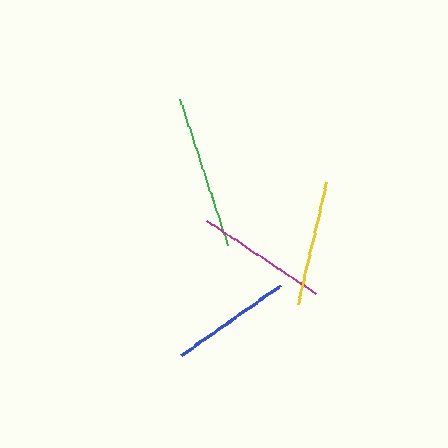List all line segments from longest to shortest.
From longest to shortest: green, magenta, yellow, blue.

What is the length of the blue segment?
The blue segment is approximately 121 pixels long.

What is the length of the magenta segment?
The magenta segment is approximately 131 pixels long.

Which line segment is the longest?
The green line is the longest at approximately 153 pixels.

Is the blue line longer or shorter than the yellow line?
The yellow line is longer than the blue line.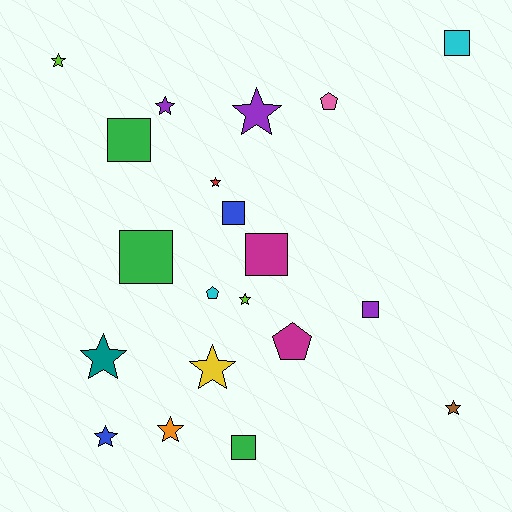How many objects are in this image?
There are 20 objects.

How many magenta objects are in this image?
There are 2 magenta objects.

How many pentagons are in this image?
There are 3 pentagons.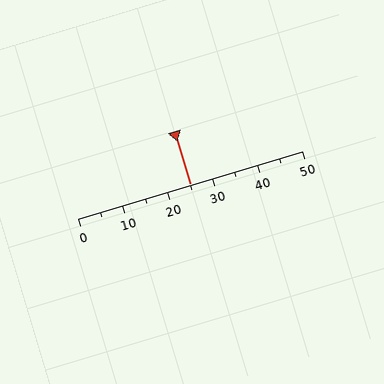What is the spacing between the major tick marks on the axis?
The major ticks are spaced 10 apart.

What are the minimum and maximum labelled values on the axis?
The axis runs from 0 to 50.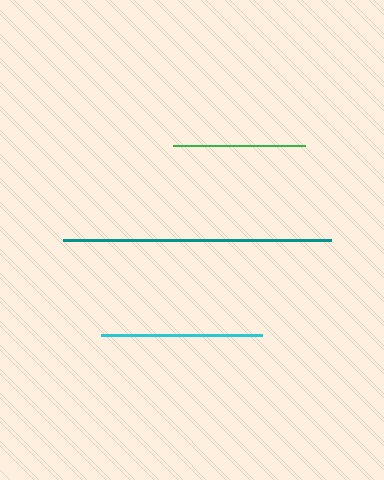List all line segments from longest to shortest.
From longest to shortest: teal, cyan, green.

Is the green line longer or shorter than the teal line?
The teal line is longer than the green line.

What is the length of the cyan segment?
The cyan segment is approximately 161 pixels long.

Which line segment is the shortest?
The green line is the shortest at approximately 133 pixels.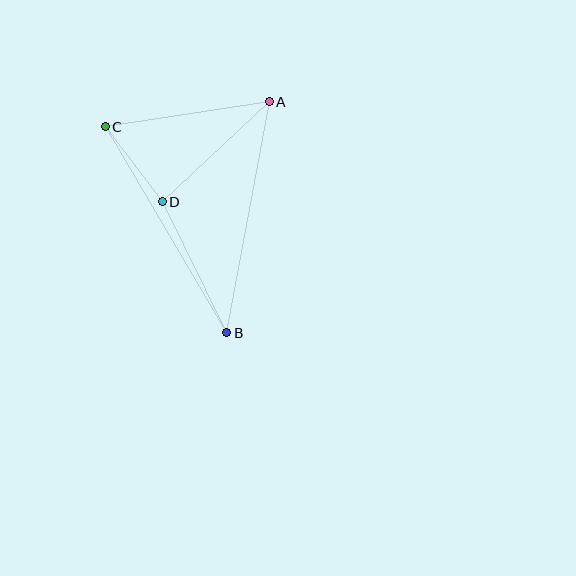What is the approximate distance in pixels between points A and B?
The distance between A and B is approximately 235 pixels.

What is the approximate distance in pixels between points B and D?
The distance between B and D is approximately 146 pixels.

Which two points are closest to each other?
Points C and D are closest to each other.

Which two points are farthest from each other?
Points B and C are farthest from each other.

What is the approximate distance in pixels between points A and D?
The distance between A and D is approximately 146 pixels.